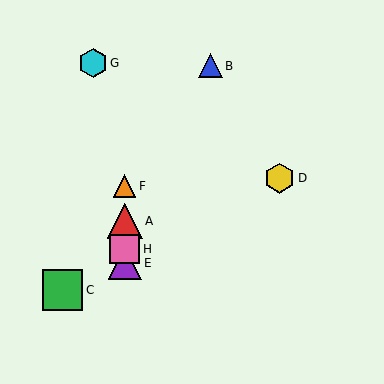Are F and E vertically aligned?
Yes, both are at x≈125.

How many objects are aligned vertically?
4 objects (A, E, F, H) are aligned vertically.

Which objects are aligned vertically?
Objects A, E, F, H are aligned vertically.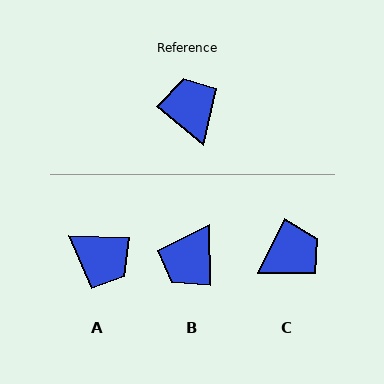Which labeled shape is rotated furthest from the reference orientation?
A, about 143 degrees away.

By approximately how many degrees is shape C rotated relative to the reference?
Approximately 77 degrees clockwise.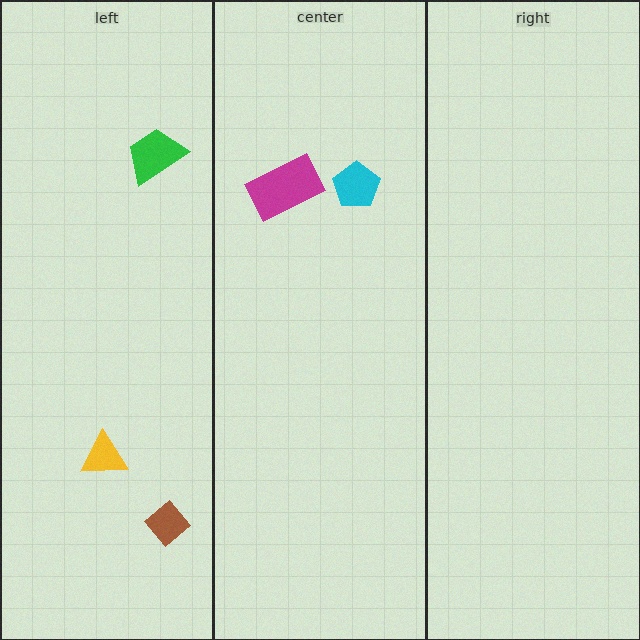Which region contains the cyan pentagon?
The center region.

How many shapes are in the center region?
2.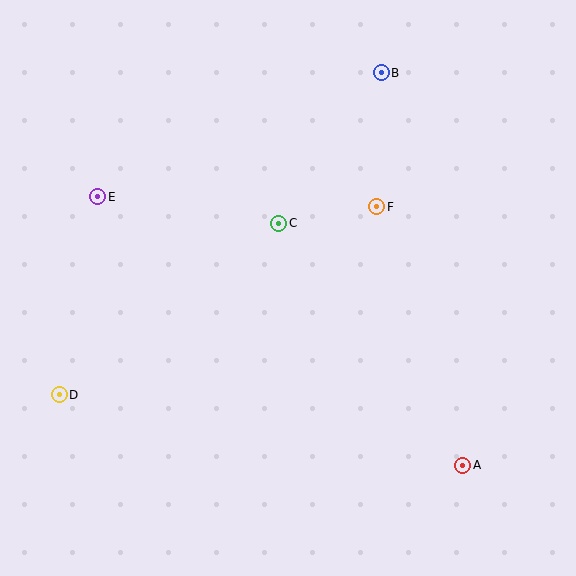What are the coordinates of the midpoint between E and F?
The midpoint between E and F is at (237, 202).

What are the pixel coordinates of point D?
Point D is at (59, 395).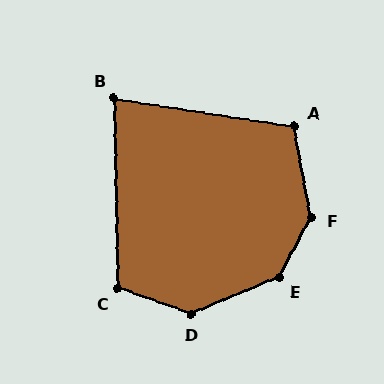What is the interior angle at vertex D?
Approximately 138 degrees (obtuse).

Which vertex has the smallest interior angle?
B, at approximately 80 degrees.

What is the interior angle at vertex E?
Approximately 141 degrees (obtuse).